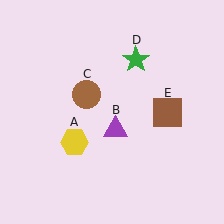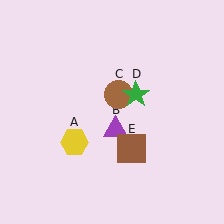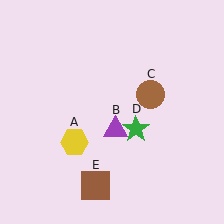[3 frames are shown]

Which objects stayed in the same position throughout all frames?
Yellow hexagon (object A) and purple triangle (object B) remained stationary.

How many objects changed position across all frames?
3 objects changed position: brown circle (object C), green star (object D), brown square (object E).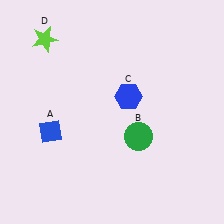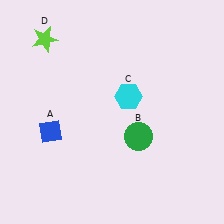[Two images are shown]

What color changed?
The hexagon (C) changed from blue in Image 1 to cyan in Image 2.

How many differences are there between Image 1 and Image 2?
There is 1 difference between the two images.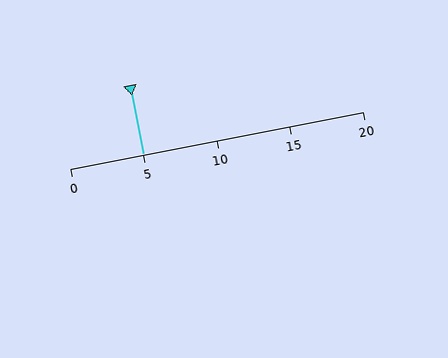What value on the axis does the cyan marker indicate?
The marker indicates approximately 5.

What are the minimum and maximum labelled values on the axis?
The axis runs from 0 to 20.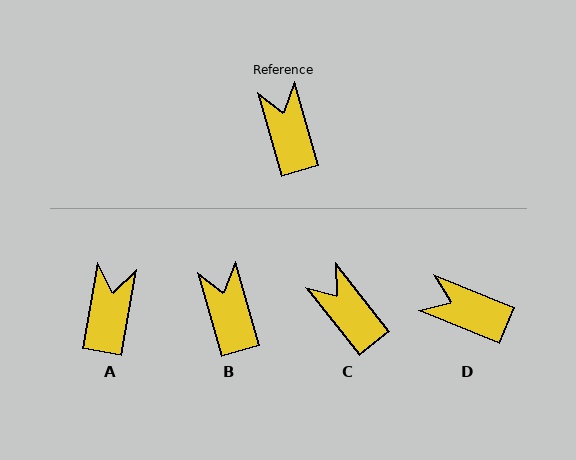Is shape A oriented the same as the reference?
No, it is off by about 26 degrees.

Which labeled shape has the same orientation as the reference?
B.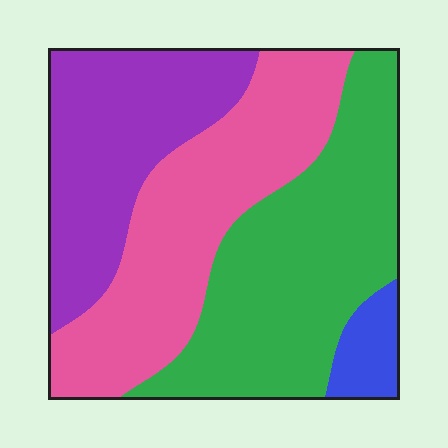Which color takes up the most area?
Green, at roughly 35%.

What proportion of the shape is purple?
Purple covers roughly 25% of the shape.